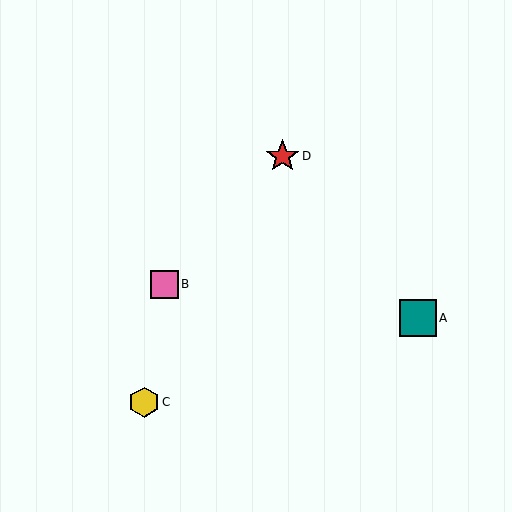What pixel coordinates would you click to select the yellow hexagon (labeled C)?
Click at (144, 402) to select the yellow hexagon C.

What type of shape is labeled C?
Shape C is a yellow hexagon.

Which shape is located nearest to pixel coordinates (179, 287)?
The pink square (labeled B) at (165, 284) is nearest to that location.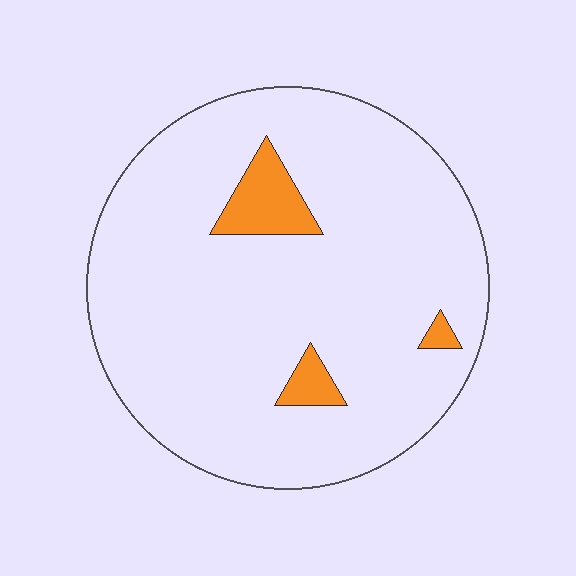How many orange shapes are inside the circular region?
3.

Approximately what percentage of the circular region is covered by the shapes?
Approximately 5%.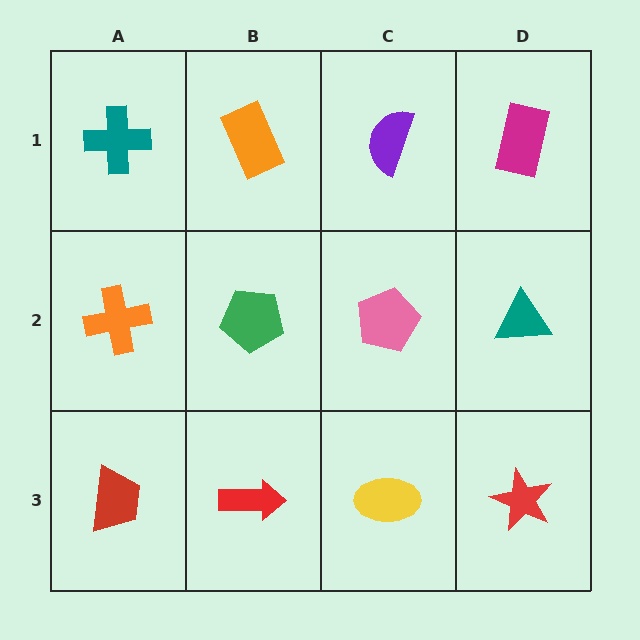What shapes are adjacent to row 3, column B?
A green pentagon (row 2, column B), a red trapezoid (row 3, column A), a yellow ellipse (row 3, column C).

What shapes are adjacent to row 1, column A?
An orange cross (row 2, column A), an orange rectangle (row 1, column B).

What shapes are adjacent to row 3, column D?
A teal triangle (row 2, column D), a yellow ellipse (row 3, column C).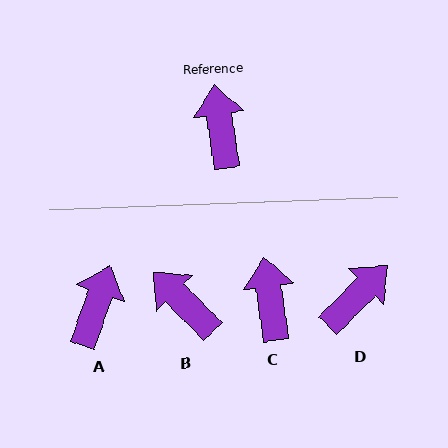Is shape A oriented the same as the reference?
No, it is off by about 28 degrees.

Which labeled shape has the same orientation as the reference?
C.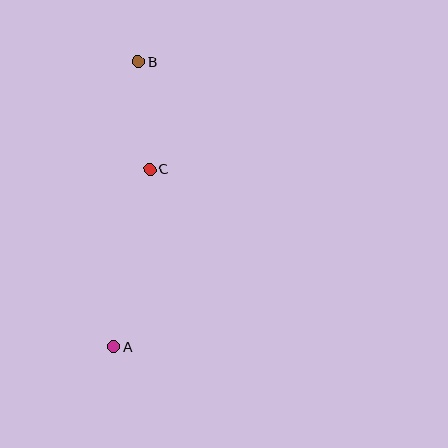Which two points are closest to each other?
Points B and C are closest to each other.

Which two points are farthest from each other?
Points A and B are farthest from each other.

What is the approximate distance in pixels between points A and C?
The distance between A and C is approximately 182 pixels.